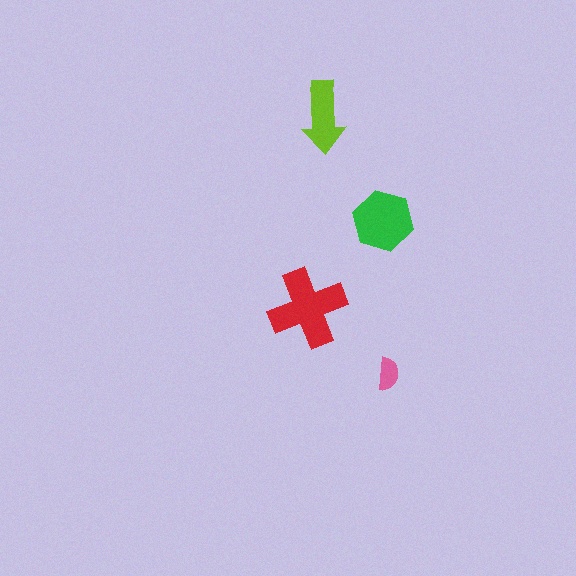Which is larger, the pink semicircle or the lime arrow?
The lime arrow.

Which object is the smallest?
The pink semicircle.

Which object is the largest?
The red cross.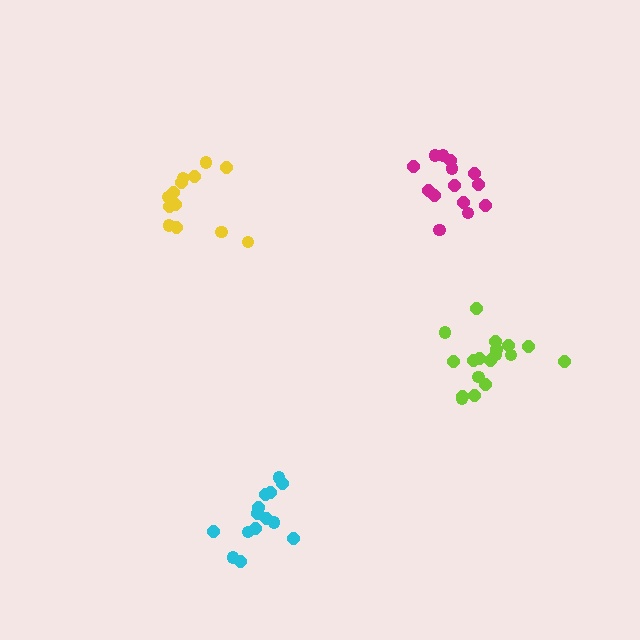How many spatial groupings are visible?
There are 4 spatial groupings.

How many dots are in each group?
Group 1: 18 dots, Group 2: 14 dots, Group 3: 13 dots, Group 4: 14 dots (59 total).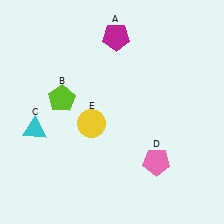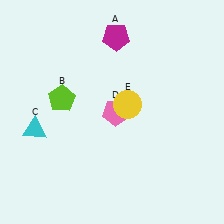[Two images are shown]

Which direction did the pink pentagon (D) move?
The pink pentagon (D) moved up.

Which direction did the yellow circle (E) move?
The yellow circle (E) moved right.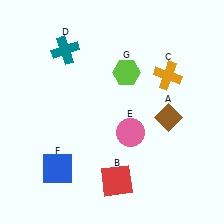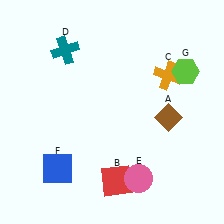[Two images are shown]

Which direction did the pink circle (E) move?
The pink circle (E) moved down.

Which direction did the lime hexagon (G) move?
The lime hexagon (G) moved right.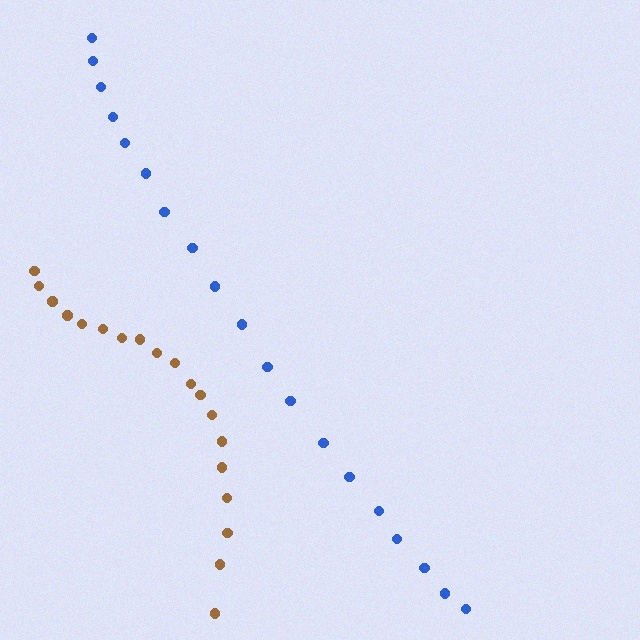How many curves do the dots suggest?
There are 2 distinct paths.